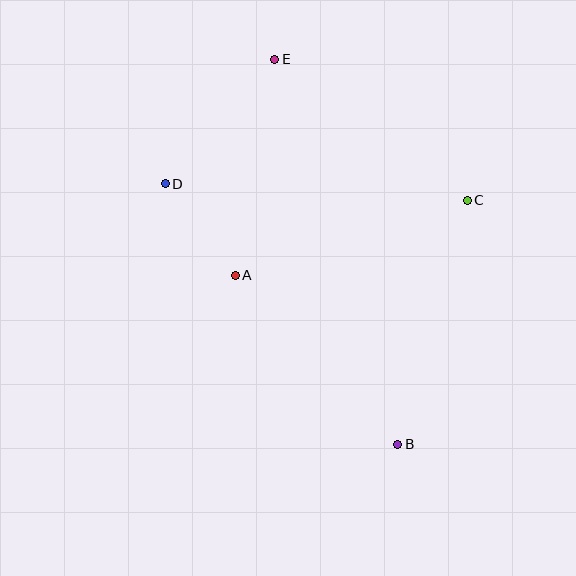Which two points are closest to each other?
Points A and D are closest to each other.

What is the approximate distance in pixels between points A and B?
The distance between A and B is approximately 235 pixels.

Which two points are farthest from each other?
Points B and E are farthest from each other.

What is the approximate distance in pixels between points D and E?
The distance between D and E is approximately 166 pixels.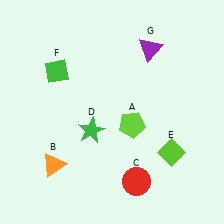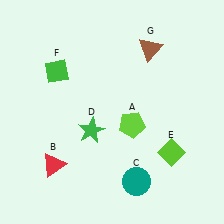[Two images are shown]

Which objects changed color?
B changed from orange to red. C changed from red to teal. G changed from purple to brown.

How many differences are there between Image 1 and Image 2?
There are 3 differences between the two images.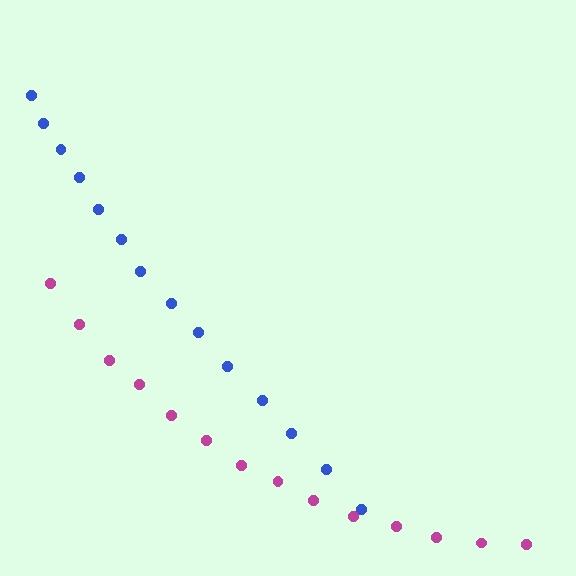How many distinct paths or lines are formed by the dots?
There are 2 distinct paths.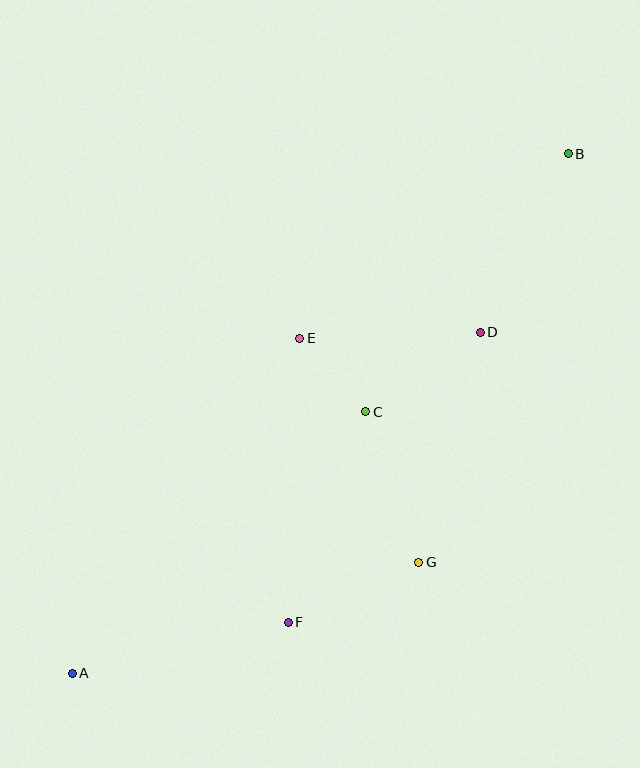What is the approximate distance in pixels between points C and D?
The distance between C and D is approximately 139 pixels.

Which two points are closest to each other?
Points C and E are closest to each other.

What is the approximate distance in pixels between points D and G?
The distance between D and G is approximately 238 pixels.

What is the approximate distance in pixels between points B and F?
The distance between B and F is approximately 546 pixels.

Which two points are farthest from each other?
Points A and B are farthest from each other.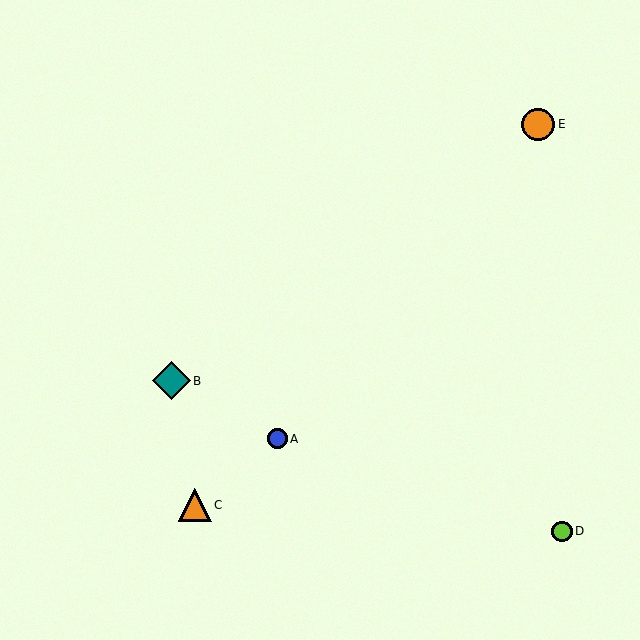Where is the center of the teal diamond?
The center of the teal diamond is at (171, 381).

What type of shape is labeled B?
Shape B is a teal diamond.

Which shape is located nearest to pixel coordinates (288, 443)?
The blue circle (labeled A) at (277, 439) is nearest to that location.